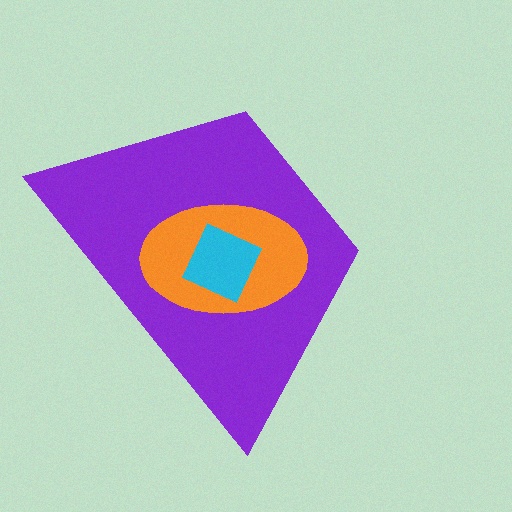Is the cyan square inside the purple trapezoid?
Yes.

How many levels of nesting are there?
3.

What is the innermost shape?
The cyan square.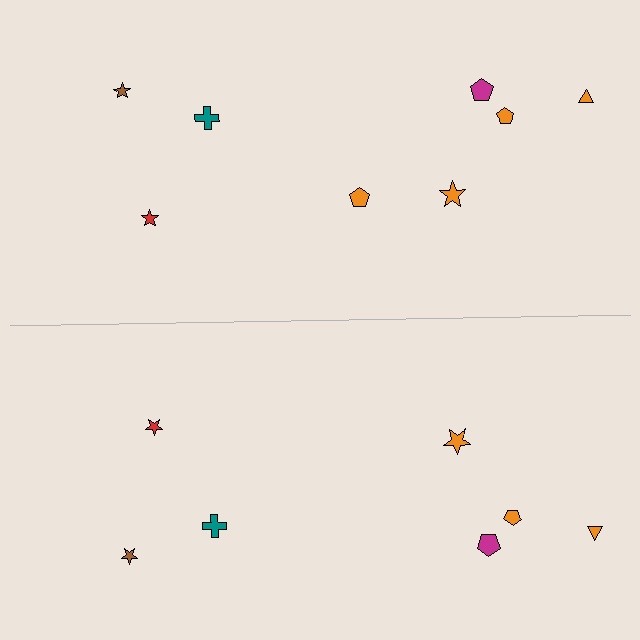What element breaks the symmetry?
A orange pentagon is missing from the bottom side.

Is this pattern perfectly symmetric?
No, the pattern is not perfectly symmetric. A orange pentagon is missing from the bottom side.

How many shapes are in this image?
There are 15 shapes in this image.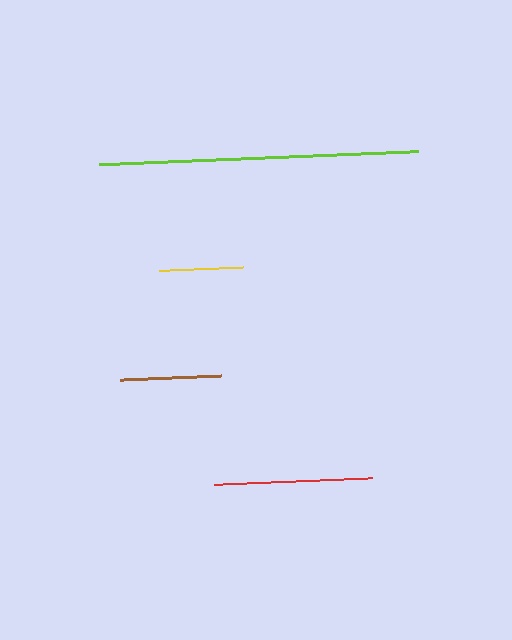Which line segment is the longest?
The lime line is the longest at approximately 319 pixels.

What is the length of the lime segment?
The lime segment is approximately 319 pixels long.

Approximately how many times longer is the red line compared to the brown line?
The red line is approximately 1.6 times the length of the brown line.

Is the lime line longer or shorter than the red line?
The lime line is longer than the red line.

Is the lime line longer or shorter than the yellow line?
The lime line is longer than the yellow line.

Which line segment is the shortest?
The yellow line is the shortest at approximately 84 pixels.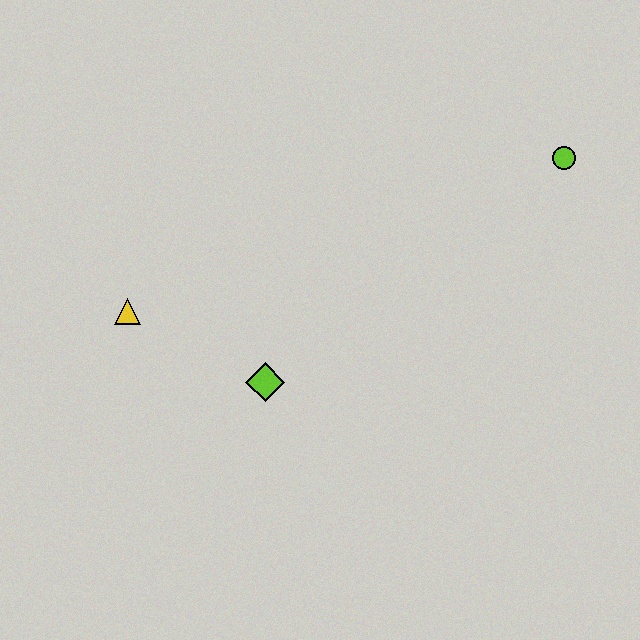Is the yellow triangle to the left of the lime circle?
Yes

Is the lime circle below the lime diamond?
No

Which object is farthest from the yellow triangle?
The lime circle is farthest from the yellow triangle.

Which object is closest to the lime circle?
The lime diamond is closest to the lime circle.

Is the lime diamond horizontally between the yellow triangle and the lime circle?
Yes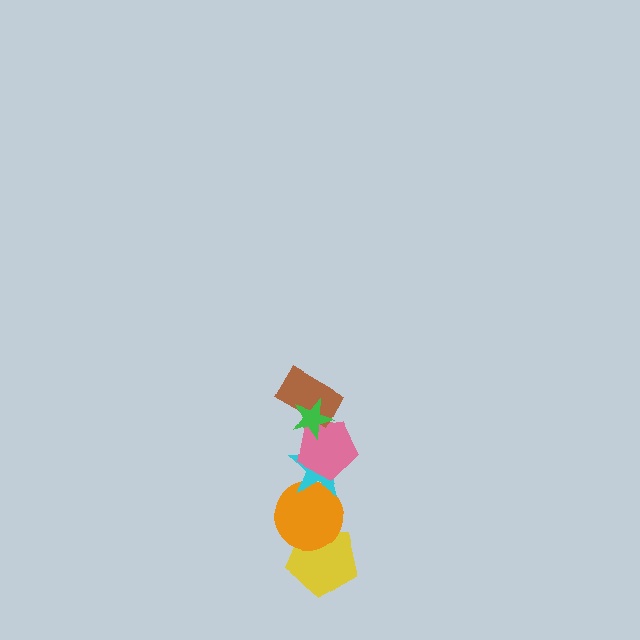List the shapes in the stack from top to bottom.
From top to bottom: the green star, the brown rectangle, the pink pentagon, the cyan star, the orange circle, the yellow pentagon.